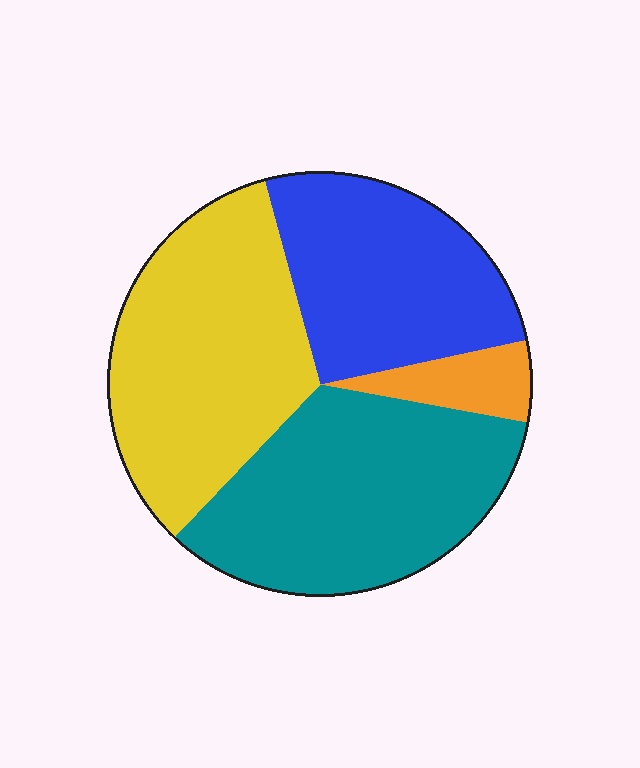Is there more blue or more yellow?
Yellow.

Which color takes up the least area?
Orange, at roughly 5%.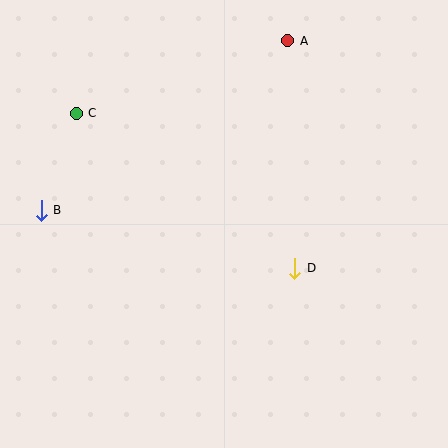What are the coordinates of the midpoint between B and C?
The midpoint between B and C is at (59, 162).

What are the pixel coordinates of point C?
Point C is at (76, 113).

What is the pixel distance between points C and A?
The distance between C and A is 224 pixels.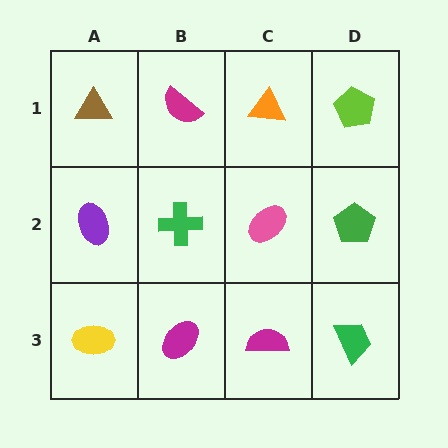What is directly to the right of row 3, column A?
A magenta ellipse.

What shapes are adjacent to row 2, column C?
An orange triangle (row 1, column C), a magenta semicircle (row 3, column C), a green cross (row 2, column B), a green pentagon (row 2, column D).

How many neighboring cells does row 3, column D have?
2.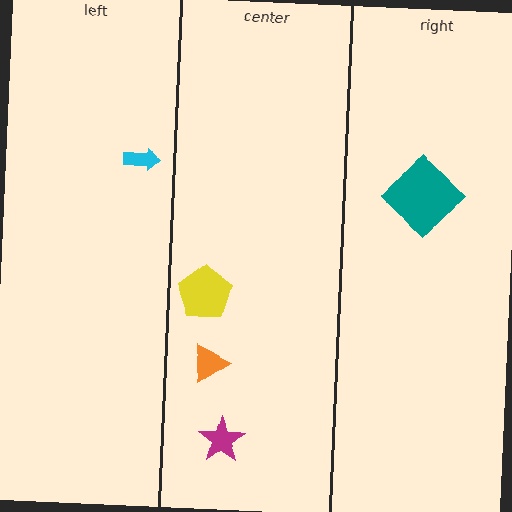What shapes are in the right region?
The teal diamond.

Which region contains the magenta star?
The center region.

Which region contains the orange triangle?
The center region.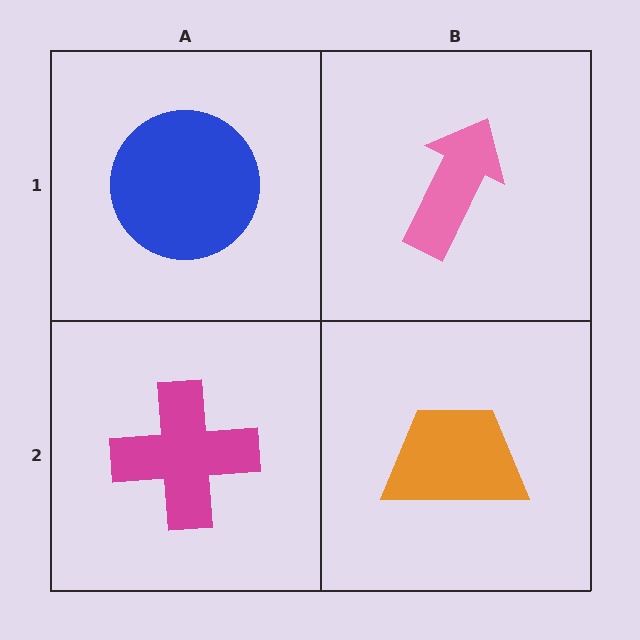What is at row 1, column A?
A blue circle.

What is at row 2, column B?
An orange trapezoid.